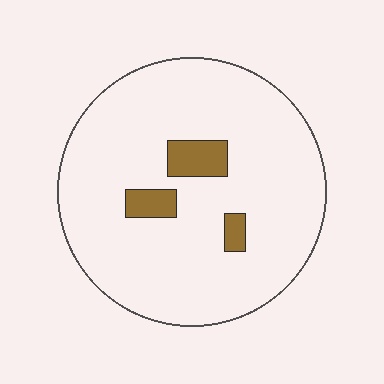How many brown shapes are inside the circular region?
3.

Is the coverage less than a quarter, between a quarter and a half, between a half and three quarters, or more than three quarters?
Less than a quarter.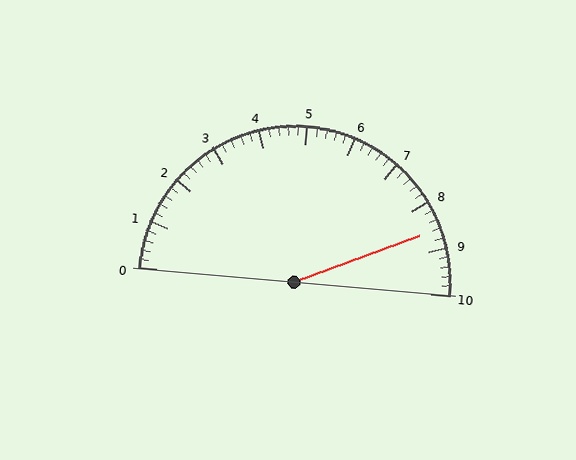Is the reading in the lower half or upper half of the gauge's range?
The reading is in the upper half of the range (0 to 10).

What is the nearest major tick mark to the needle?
The nearest major tick mark is 9.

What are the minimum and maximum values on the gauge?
The gauge ranges from 0 to 10.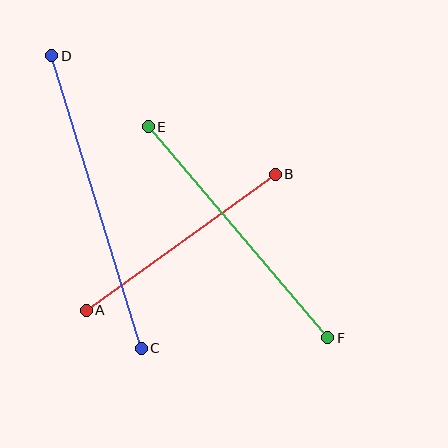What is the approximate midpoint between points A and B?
The midpoint is at approximately (181, 242) pixels.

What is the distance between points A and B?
The distance is approximately 233 pixels.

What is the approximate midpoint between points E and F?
The midpoint is at approximately (238, 232) pixels.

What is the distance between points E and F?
The distance is approximately 277 pixels.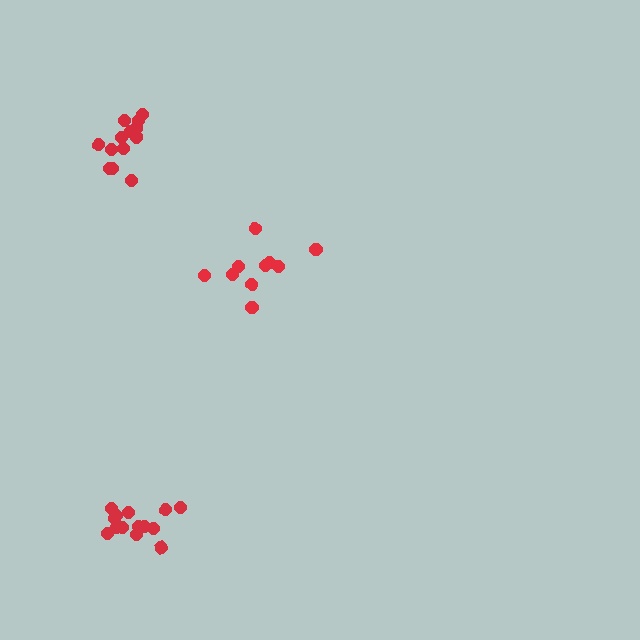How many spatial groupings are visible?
There are 3 spatial groupings.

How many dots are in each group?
Group 1: 10 dots, Group 2: 14 dots, Group 3: 13 dots (37 total).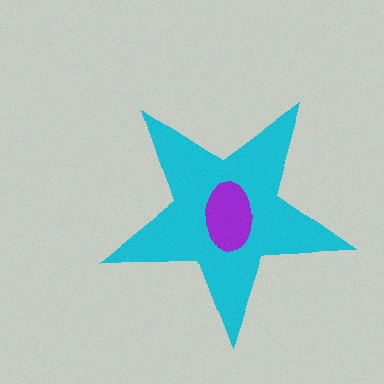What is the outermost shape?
The cyan star.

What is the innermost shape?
The purple ellipse.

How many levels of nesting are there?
2.